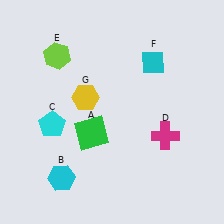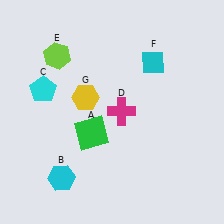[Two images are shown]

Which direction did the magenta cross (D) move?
The magenta cross (D) moved left.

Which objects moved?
The objects that moved are: the cyan pentagon (C), the magenta cross (D).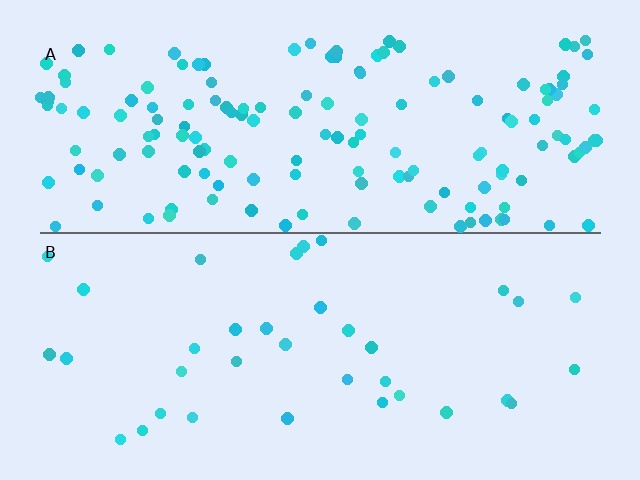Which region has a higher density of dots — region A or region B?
A (the top).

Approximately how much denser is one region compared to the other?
Approximately 4.2× — region A over region B.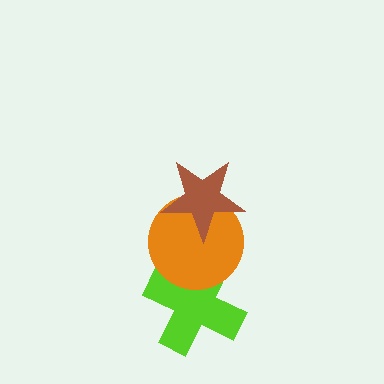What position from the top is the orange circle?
The orange circle is 2nd from the top.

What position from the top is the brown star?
The brown star is 1st from the top.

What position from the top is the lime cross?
The lime cross is 3rd from the top.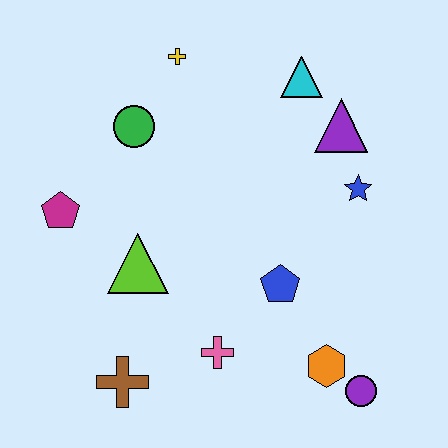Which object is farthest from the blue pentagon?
The yellow cross is farthest from the blue pentagon.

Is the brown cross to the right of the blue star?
No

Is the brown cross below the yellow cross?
Yes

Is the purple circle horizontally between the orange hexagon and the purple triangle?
No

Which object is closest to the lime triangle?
The magenta pentagon is closest to the lime triangle.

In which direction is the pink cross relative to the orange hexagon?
The pink cross is to the left of the orange hexagon.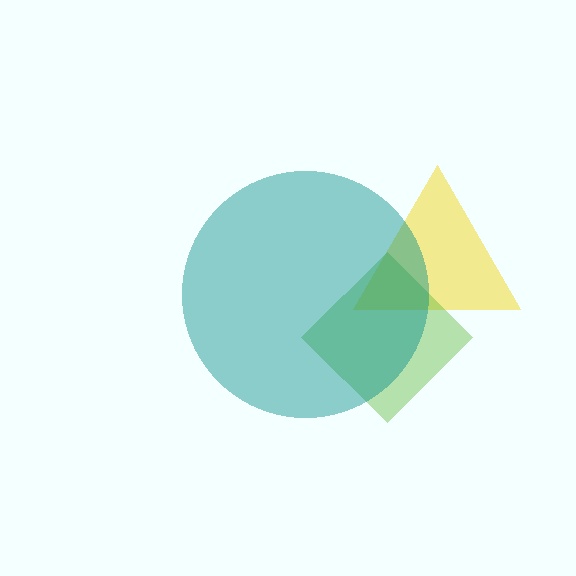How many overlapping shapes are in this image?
There are 3 overlapping shapes in the image.